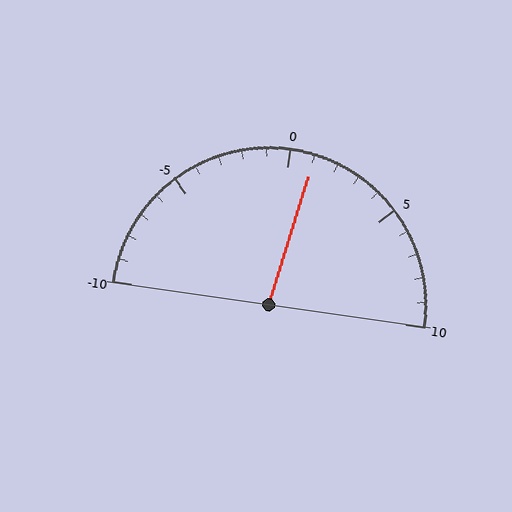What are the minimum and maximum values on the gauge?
The gauge ranges from -10 to 10.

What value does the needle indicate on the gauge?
The needle indicates approximately 1.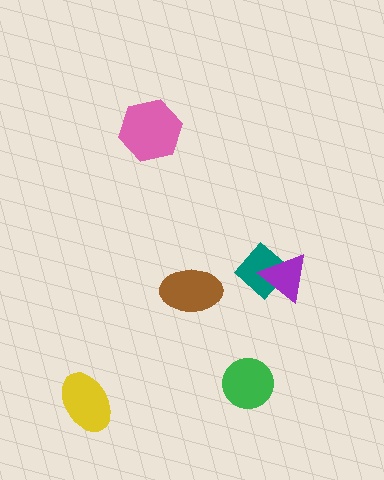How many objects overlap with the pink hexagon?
0 objects overlap with the pink hexagon.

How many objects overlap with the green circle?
0 objects overlap with the green circle.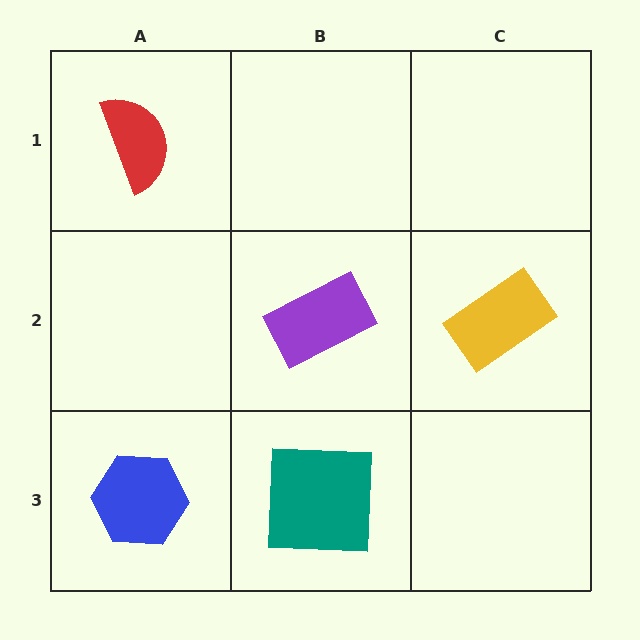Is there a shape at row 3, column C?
No, that cell is empty.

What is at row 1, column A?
A red semicircle.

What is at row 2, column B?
A purple rectangle.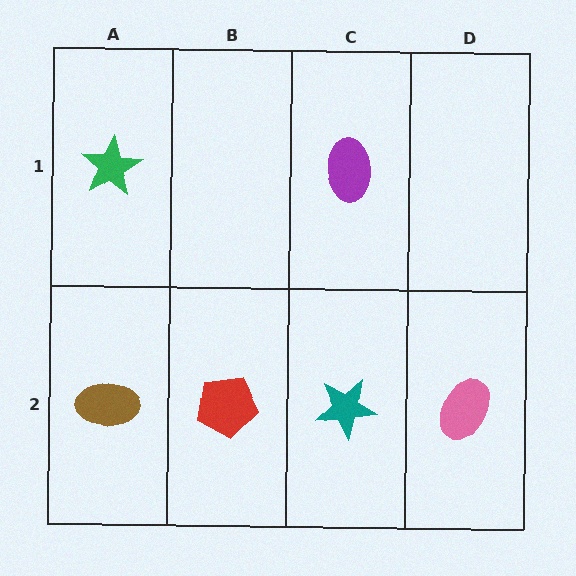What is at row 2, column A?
A brown ellipse.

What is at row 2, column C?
A teal star.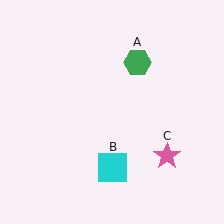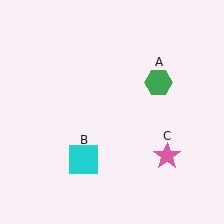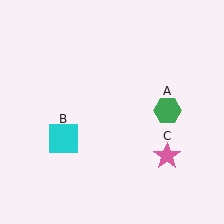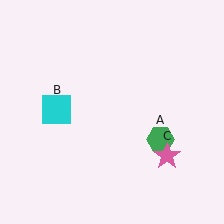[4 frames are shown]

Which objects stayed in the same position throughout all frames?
Pink star (object C) remained stationary.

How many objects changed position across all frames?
2 objects changed position: green hexagon (object A), cyan square (object B).